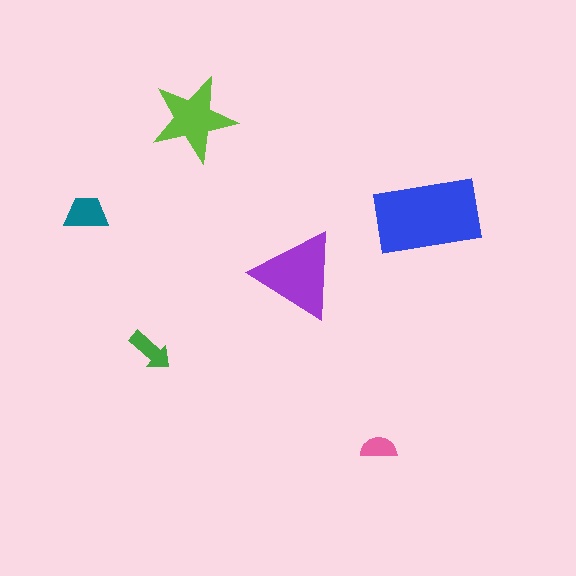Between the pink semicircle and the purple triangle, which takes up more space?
The purple triangle.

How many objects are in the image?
There are 6 objects in the image.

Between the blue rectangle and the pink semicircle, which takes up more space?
The blue rectangle.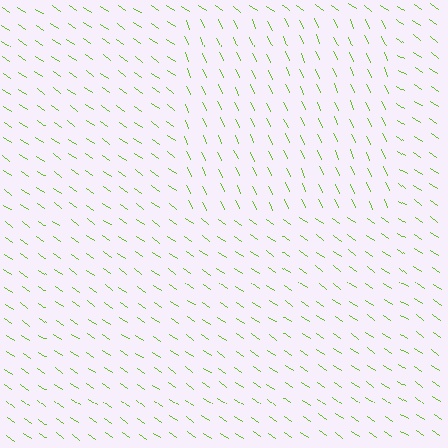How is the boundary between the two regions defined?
The boundary is defined purely by a change in line orientation (approximately 31 degrees difference). All lines are the same color and thickness.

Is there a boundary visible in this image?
Yes, there is a texture boundary formed by a change in line orientation.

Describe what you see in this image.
The image is filled with small lime line segments. A rectangle region in the image has lines oriented differently from the surrounding lines, creating a visible texture boundary.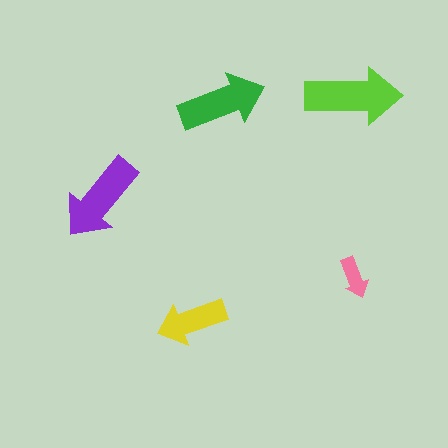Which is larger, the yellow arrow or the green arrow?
The green one.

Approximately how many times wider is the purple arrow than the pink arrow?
About 2 times wider.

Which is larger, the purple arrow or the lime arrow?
The lime one.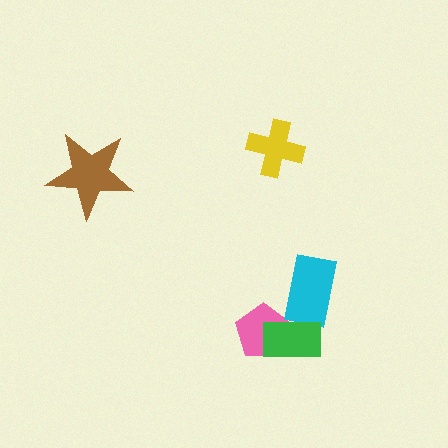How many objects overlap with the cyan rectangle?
1 object overlaps with the cyan rectangle.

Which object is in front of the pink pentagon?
The green rectangle is in front of the pink pentagon.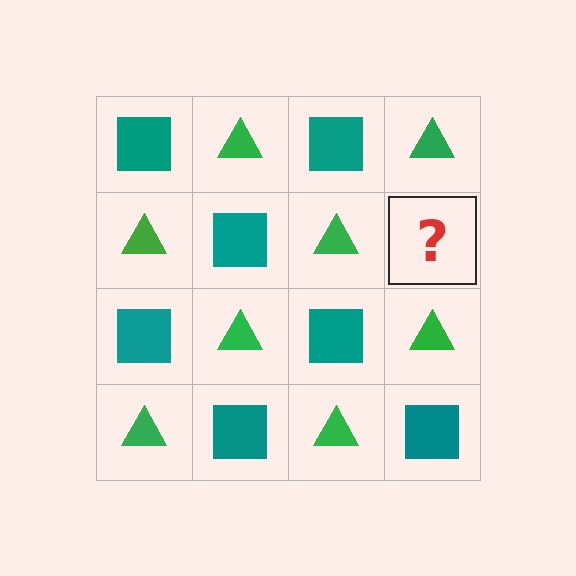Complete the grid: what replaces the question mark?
The question mark should be replaced with a teal square.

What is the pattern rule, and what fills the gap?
The rule is that it alternates teal square and green triangle in a checkerboard pattern. The gap should be filled with a teal square.